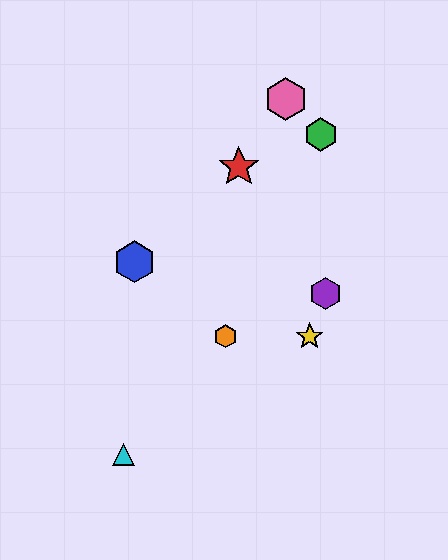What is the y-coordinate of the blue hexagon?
The blue hexagon is at y≈262.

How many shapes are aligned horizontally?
2 shapes (the yellow star, the orange hexagon) are aligned horizontally.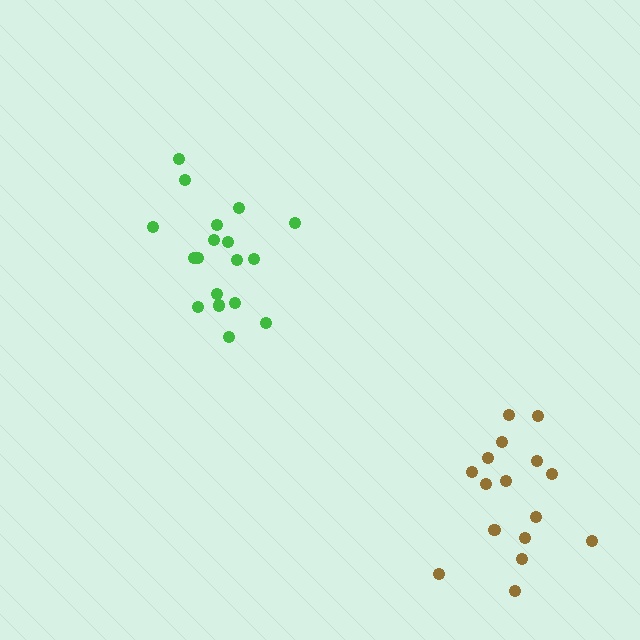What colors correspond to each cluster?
The clusters are colored: brown, green.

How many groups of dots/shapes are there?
There are 2 groups.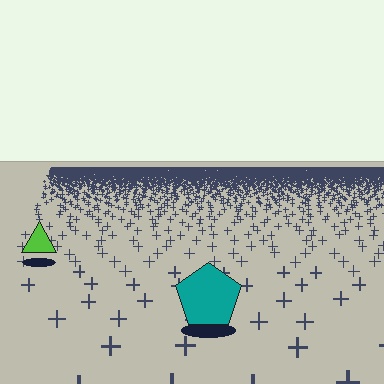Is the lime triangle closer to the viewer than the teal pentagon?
No. The teal pentagon is closer — you can tell from the texture gradient: the ground texture is coarser near it.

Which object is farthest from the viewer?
The lime triangle is farthest from the viewer. It appears smaller and the ground texture around it is denser.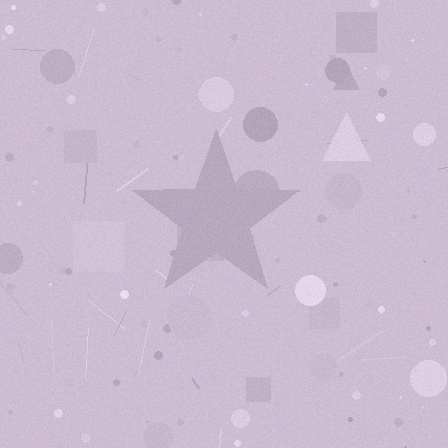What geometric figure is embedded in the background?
A star is embedded in the background.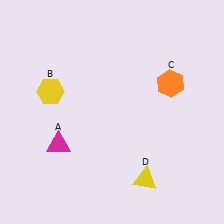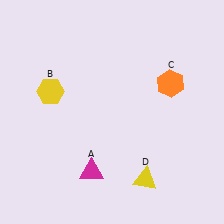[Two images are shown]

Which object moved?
The magenta triangle (A) moved right.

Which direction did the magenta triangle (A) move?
The magenta triangle (A) moved right.